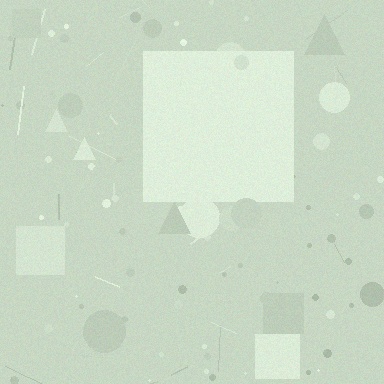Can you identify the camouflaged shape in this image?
The camouflaged shape is a square.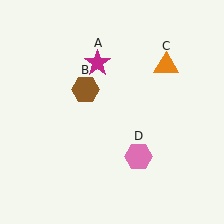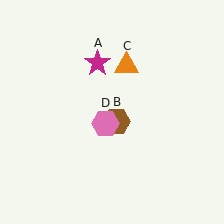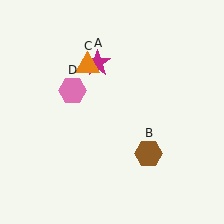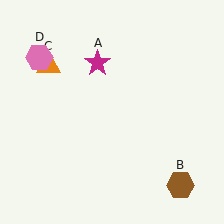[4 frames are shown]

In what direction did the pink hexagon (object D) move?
The pink hexagon (object D) moved up and to the left.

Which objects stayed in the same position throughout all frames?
Magenta star (object A) remained stationary.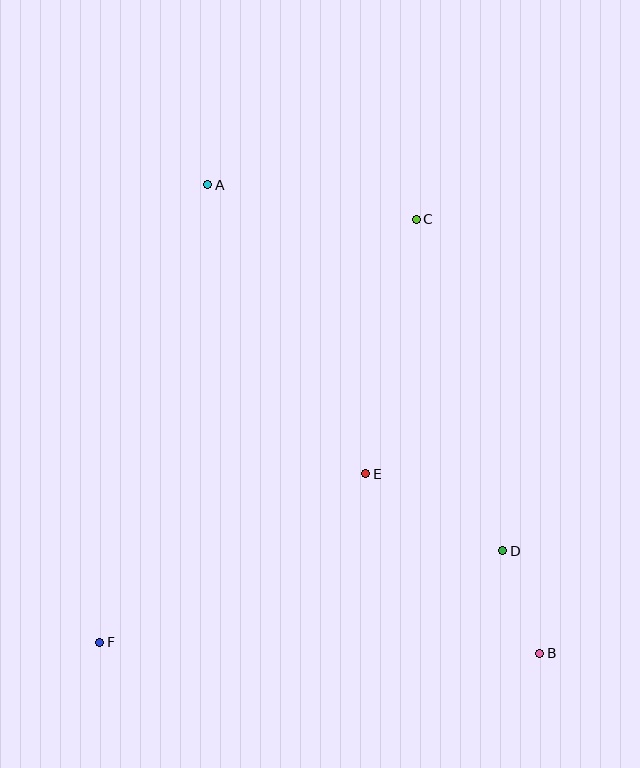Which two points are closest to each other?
Points B and D are closest to each other.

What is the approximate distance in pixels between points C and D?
The distance between C and D is approximately 343 pixels.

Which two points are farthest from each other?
Points A and B are farthest from each other.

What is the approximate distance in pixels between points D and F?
The distance between D and F is approximately 413 pixels.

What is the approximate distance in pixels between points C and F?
The distance between C and F is approximately 528 pixels.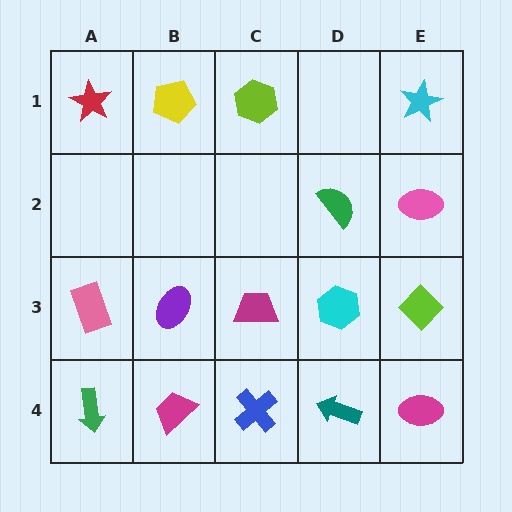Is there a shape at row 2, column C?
No, that cell is empty.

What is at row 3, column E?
A lime diamond.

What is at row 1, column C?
A lime hexagon.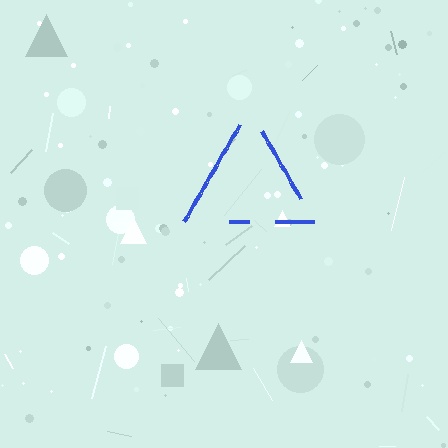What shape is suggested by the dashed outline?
The dashed outline suggests a triangle.